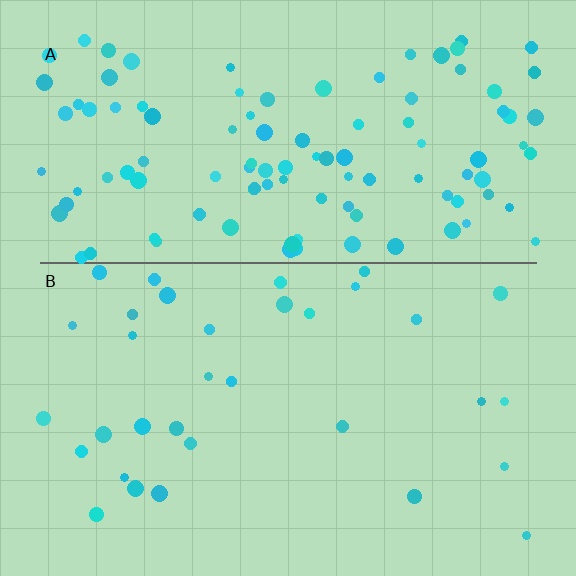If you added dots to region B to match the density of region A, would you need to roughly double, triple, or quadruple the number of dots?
Approximately triple.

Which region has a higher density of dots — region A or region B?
A (the top).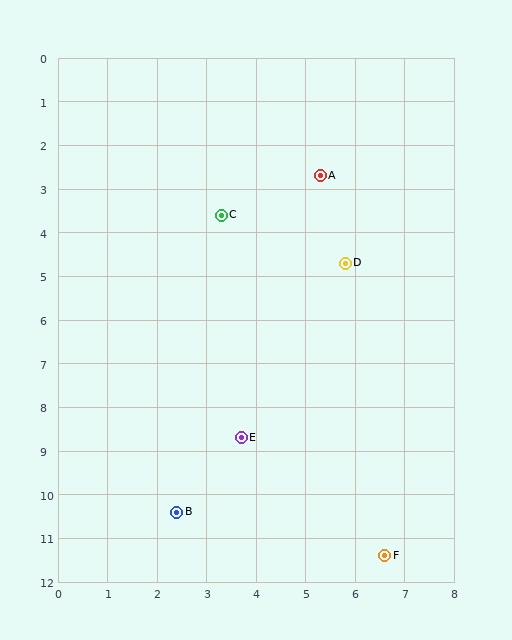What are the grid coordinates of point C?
Point C is at approximately (3.3, 3.6).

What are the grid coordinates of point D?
Point D is at approximately (5.8, 4.7).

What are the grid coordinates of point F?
Point F is at approximately (6.6, 11.4).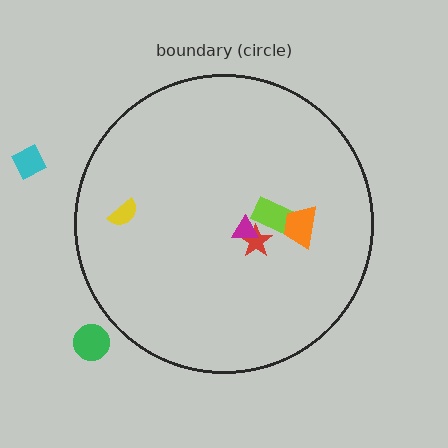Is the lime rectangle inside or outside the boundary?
Inside.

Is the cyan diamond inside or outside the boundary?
Outside.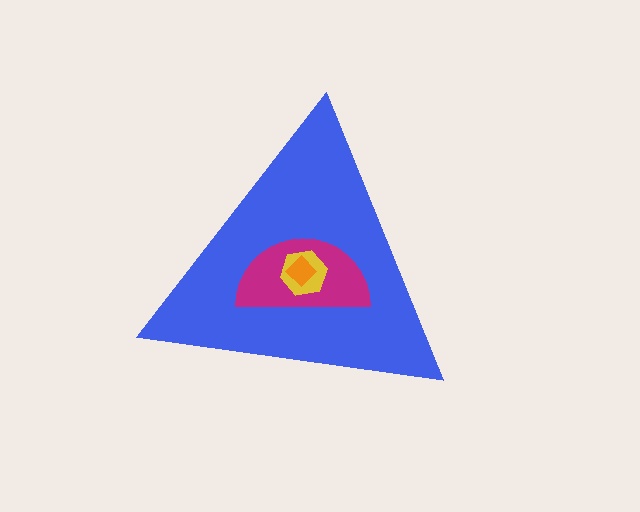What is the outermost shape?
The blue triangle.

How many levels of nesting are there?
4.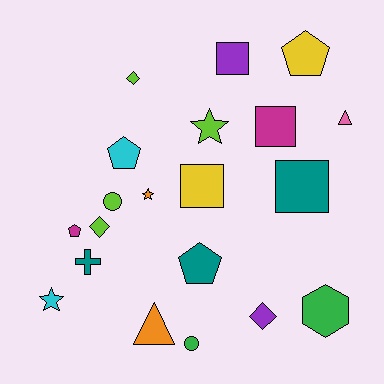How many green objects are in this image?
There are 2 green objects.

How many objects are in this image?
There are 20 objects.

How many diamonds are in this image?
There are 3 diamonds.